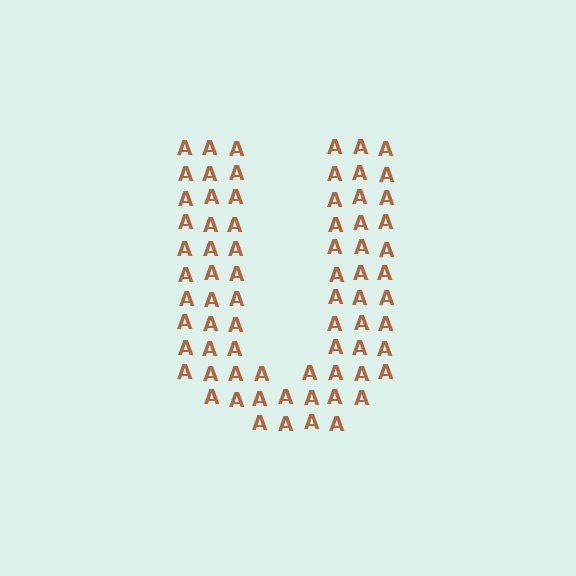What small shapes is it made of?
It is made of small letter A's.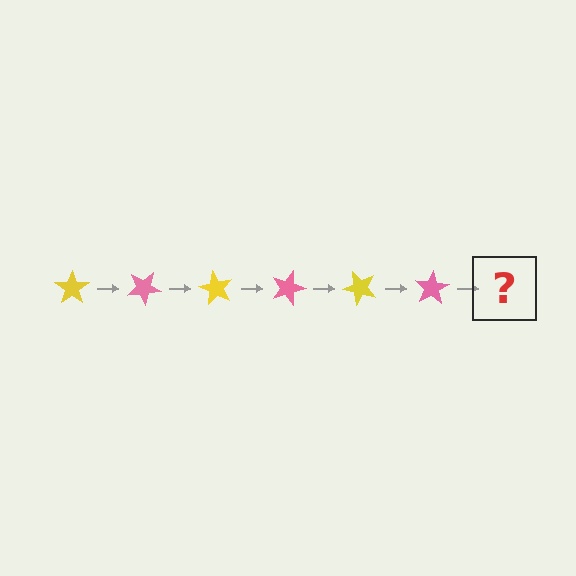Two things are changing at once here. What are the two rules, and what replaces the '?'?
The two rules are that it rotates 30 degrees each step and the color cycles through yellow and pink. The '?' should be a yellow star, rotated 180 degrees from the start.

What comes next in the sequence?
The next element should be a yellow star, rotated 180 degrees from the start.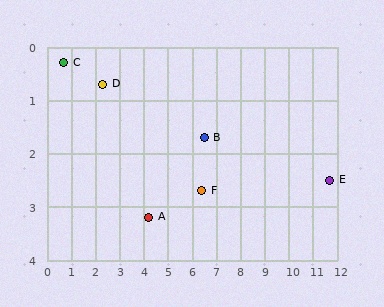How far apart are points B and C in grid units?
Points B and C are about 6.0 grid units apart.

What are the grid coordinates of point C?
Point C is at approximately (0.7, 0.3).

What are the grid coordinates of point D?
Point D is at approximately (2.3, 0.7).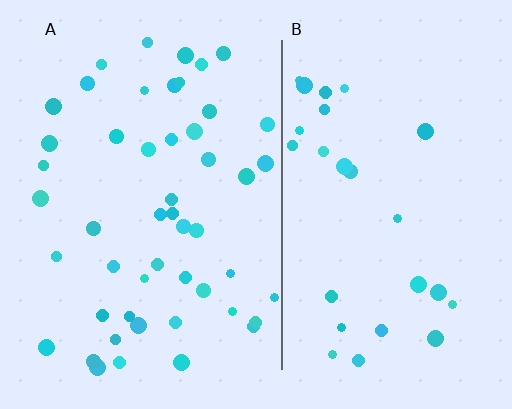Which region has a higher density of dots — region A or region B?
A (the left).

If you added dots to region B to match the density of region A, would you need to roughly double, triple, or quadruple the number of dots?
Approximately double.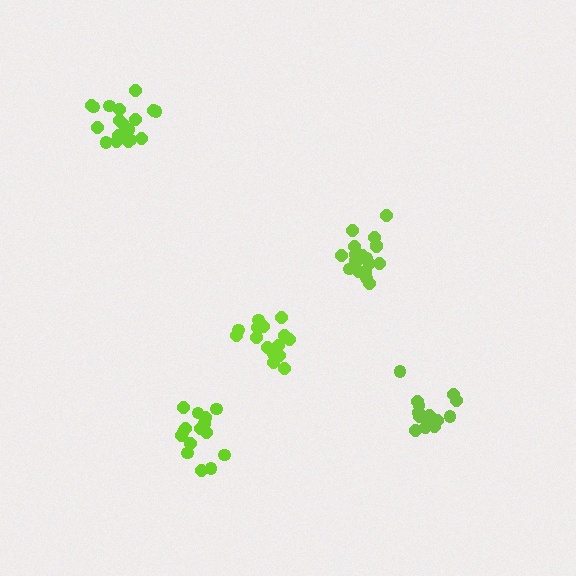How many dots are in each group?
Group 1: 19 dots, Group 2: 16 dots, Group 3: 15 dots, Group 4: 20 dots, Group 5: 16 dots (86 total).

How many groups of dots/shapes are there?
There are 5 groups.